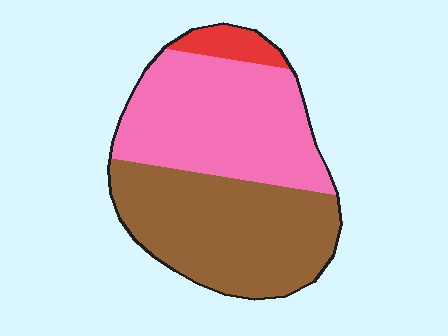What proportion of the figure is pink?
Pink takes up between a quarter and a half of the figure.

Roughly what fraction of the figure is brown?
Brown takes up between a quarter and a half of the figure.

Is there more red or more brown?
Brown.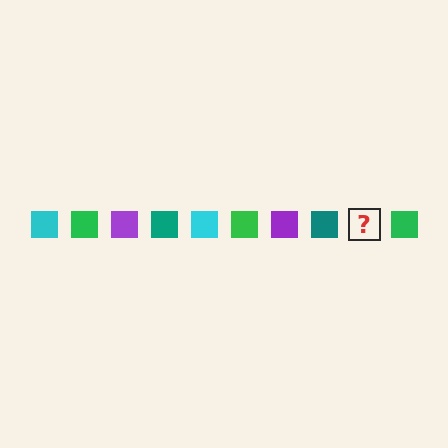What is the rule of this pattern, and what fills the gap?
The rule is that the pattern cycles through cyan, green, purple, teal squares. The gap should be filled with a cyan square.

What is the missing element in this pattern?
The missing element is a cyan square.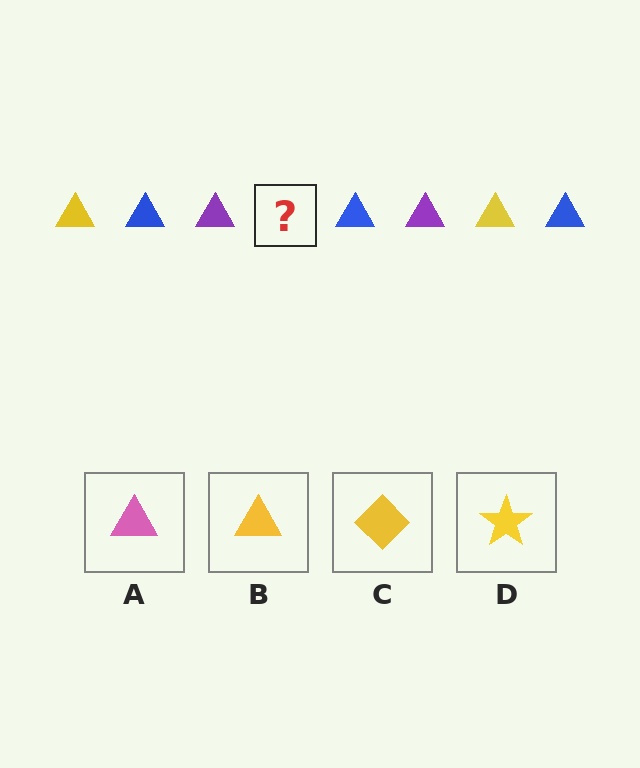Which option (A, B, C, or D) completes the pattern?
B.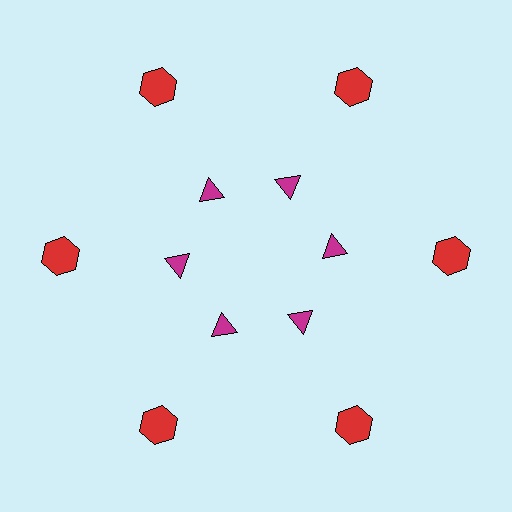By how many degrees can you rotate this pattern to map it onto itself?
The pattern maps onto itself every 60 degrees of rotation.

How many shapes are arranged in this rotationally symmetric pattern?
There are 12 shapes, arranged in 6 groups of 2.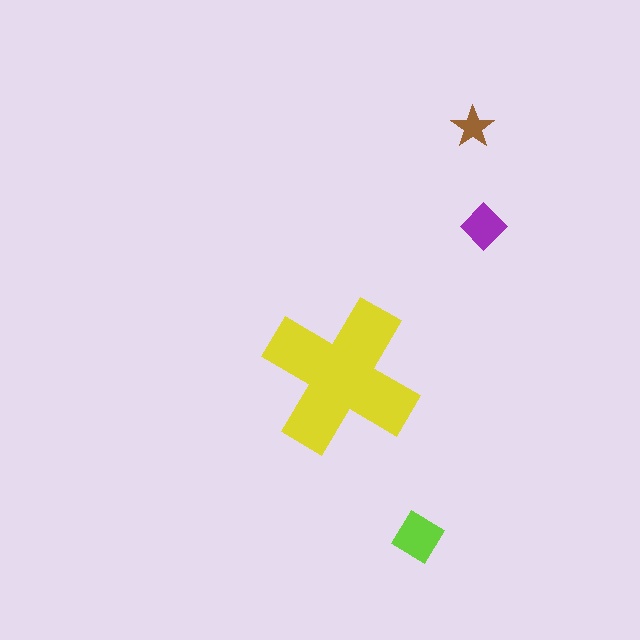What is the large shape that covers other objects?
A yellow cross.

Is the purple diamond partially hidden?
No, the purple diamond is fully visible.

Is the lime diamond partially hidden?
No, the lime diamond is fully visible.